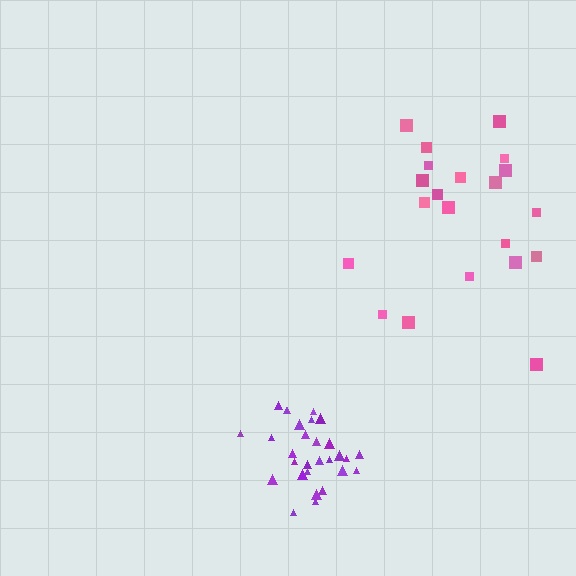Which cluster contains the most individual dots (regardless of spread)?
Purple (29).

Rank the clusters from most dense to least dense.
purple, pink.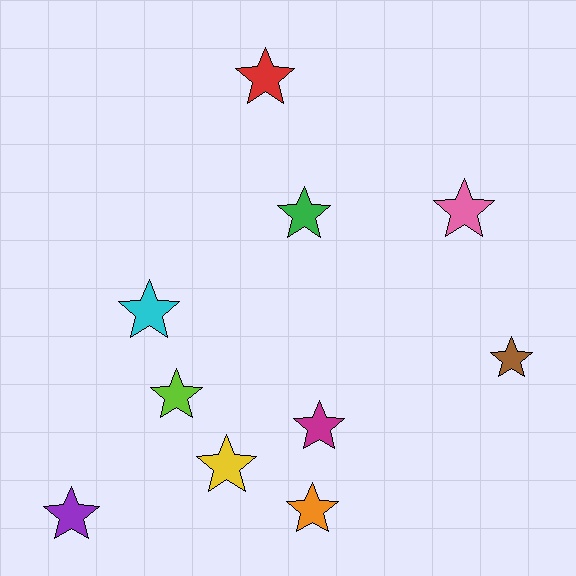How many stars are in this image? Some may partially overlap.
There are 10 stars.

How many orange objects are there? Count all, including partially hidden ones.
There is 1 orange object.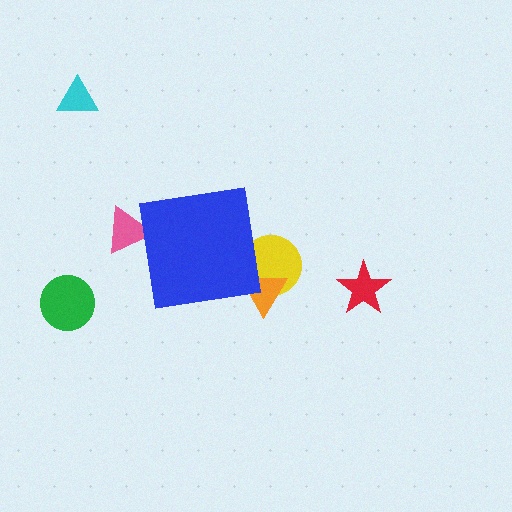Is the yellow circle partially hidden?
Yes, the yellow circle is partially hidden behind the blue square.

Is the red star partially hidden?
No, the red star is fully visible.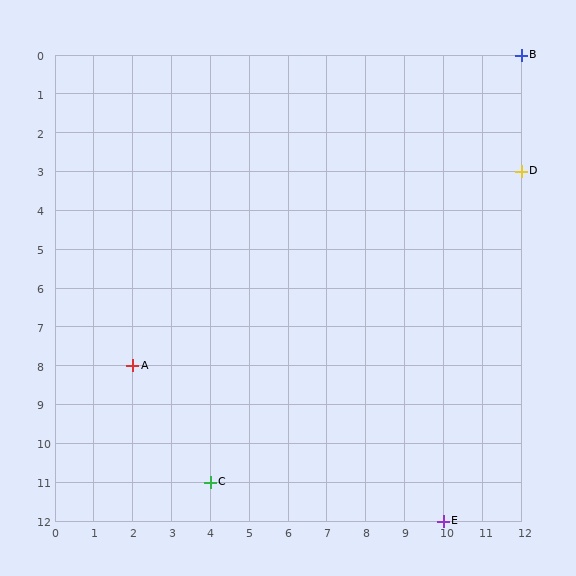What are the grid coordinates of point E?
Point E is at grid coordinates (10, 12).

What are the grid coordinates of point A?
Point A is at grid coordinates (2, 8).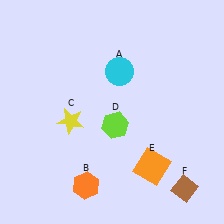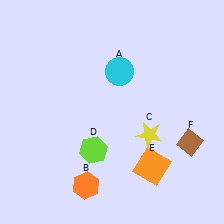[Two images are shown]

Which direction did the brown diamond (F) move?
The brown diamond (F) moved up.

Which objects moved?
The objects that moved are: the yellow star (C), the lime hexagon (D), the brown diamond (F).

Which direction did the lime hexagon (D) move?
The lime hexagon (D) moved down.